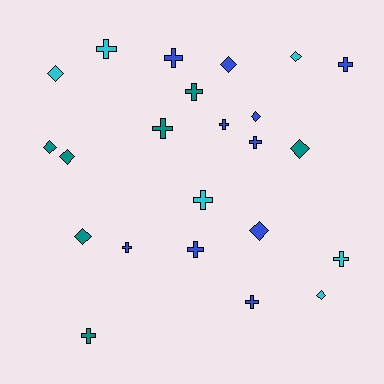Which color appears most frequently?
Blue, with 10 objects.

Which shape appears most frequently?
Cross, with 13 objects.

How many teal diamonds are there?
There are 4 teal diamonds.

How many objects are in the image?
There are 23 objects.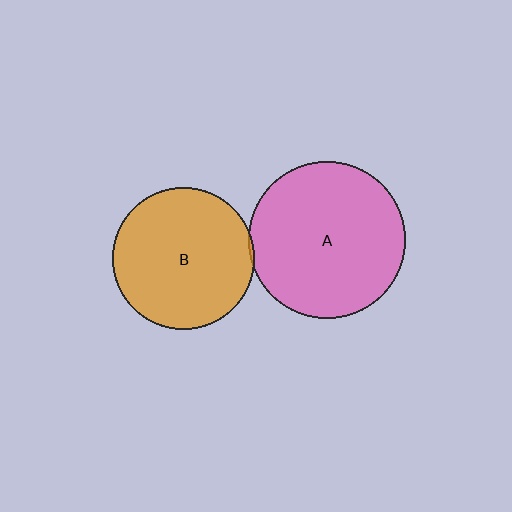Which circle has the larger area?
Circle A (pink).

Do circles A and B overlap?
Yes.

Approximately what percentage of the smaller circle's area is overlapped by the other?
Approximately 5%.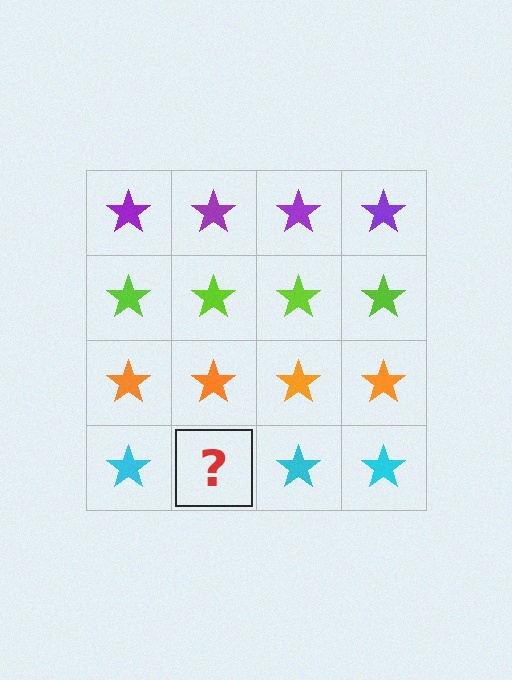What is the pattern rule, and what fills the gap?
The rule is that each row has a consistent color. The gap should be filled with a cyan star.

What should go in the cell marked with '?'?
The missing cell should contain a cyan star.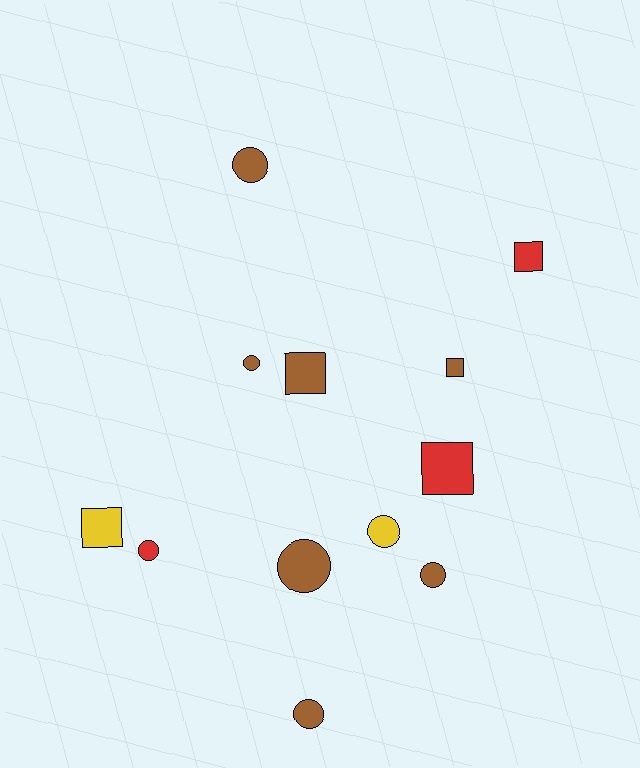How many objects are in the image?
There are 12 objects.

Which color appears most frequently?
Brown, with 7 objects.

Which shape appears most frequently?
Circle, with 7 objects.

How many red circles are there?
There is 1 red circle.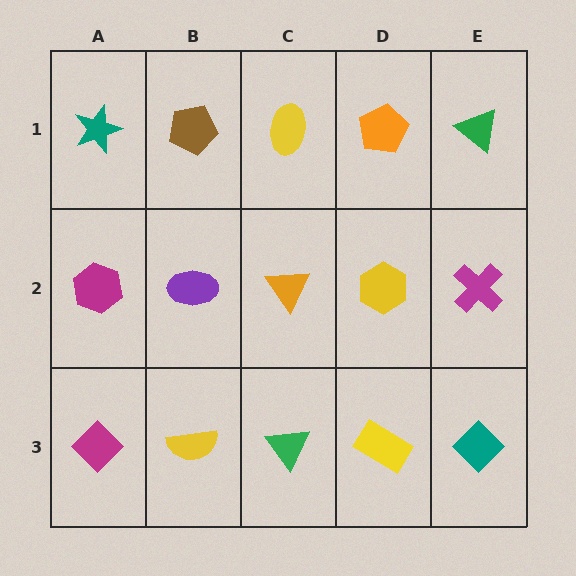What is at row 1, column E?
A green triangle.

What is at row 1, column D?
An orange pentagon.